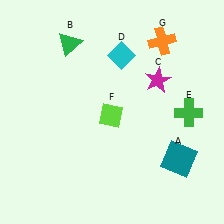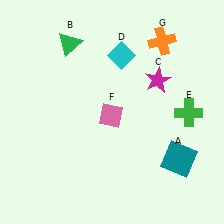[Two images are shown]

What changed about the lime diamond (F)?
In Image 1, F is lime. In Image 2, it changed to pink.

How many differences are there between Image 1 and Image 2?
There is 1 difference between the two images.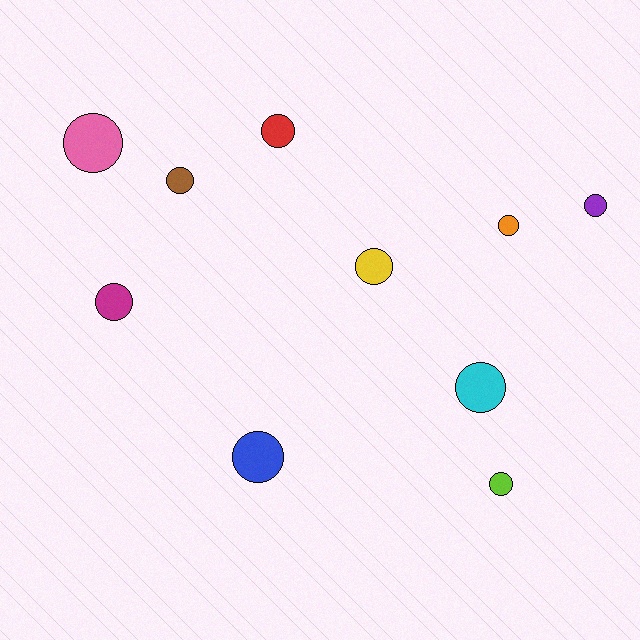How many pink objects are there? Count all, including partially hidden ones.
There is 1 pink object.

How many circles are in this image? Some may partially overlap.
There are 10 circles.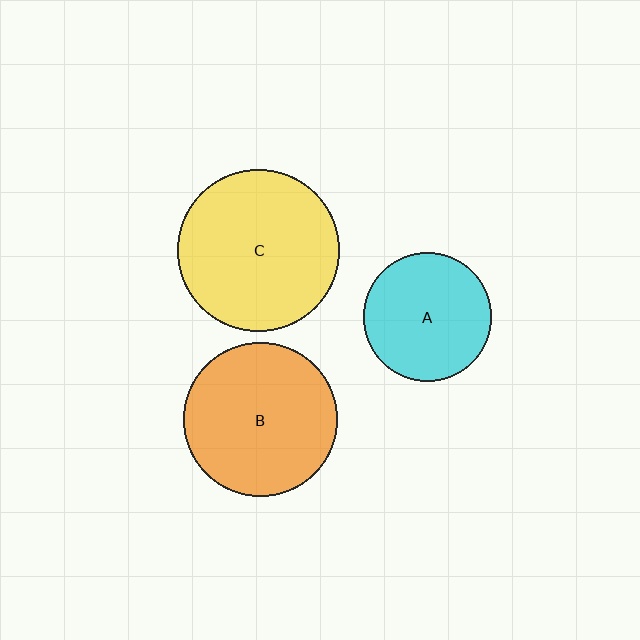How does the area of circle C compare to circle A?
Approximately 1.6 times.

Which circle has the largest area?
Circle C (yellow).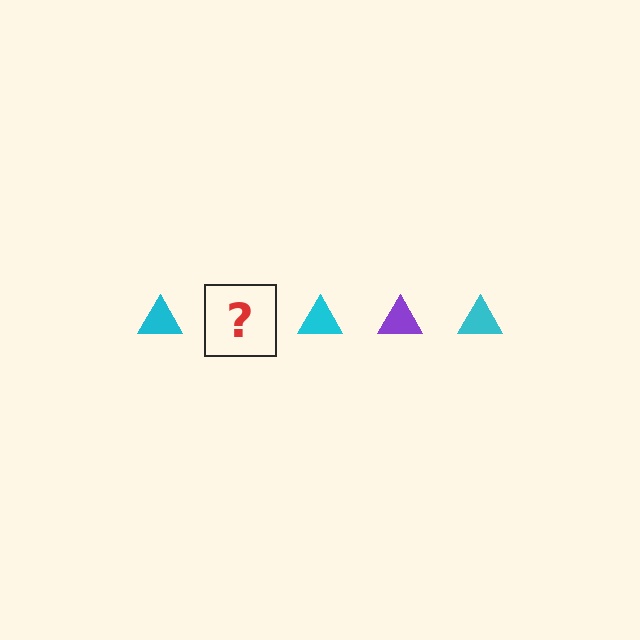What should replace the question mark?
The question mark should be replaced with a purple triangle.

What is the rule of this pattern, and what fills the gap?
The rule is that the pattern cycles through cyan, purple triangles. The gap should be filled with a purple triangle.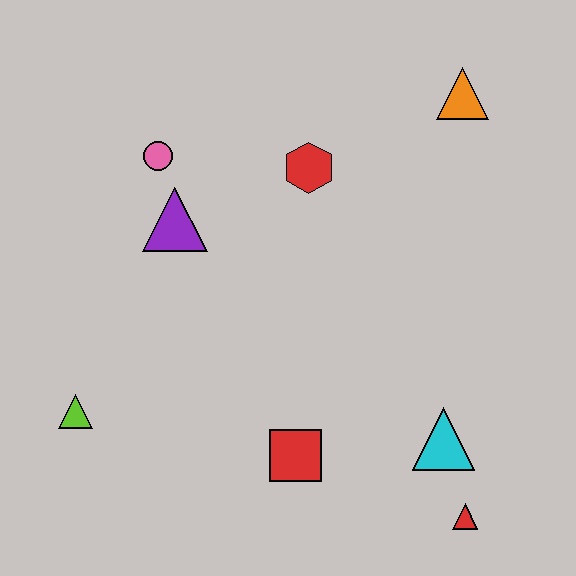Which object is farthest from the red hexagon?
The red triangle is farthest from the red hexagon.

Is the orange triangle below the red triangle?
No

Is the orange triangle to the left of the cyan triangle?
No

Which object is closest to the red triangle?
The cyan triangle is closest to the red triangle.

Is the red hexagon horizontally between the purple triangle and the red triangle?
Yes